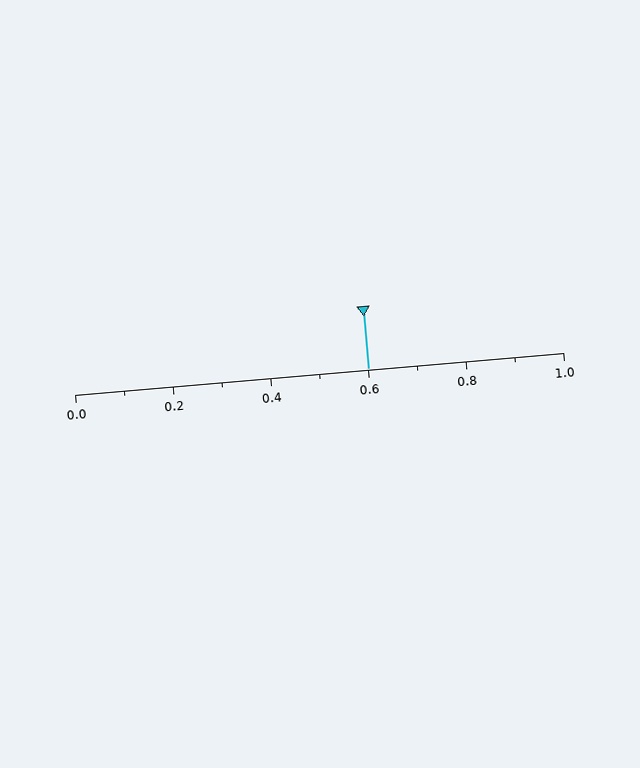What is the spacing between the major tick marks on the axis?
The major ticks are spaced 0.2 apart.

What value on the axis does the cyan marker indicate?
The marker indicates approximately 0.6.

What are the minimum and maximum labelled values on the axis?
The axis runs from 0.0 to 1.0.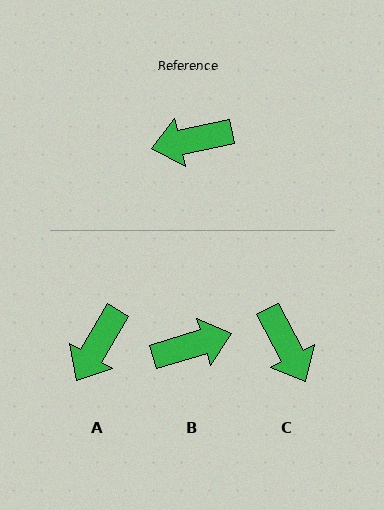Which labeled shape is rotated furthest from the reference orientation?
B, about 175 degrees away.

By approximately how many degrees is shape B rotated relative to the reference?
Approximately 175 degrees clockwise.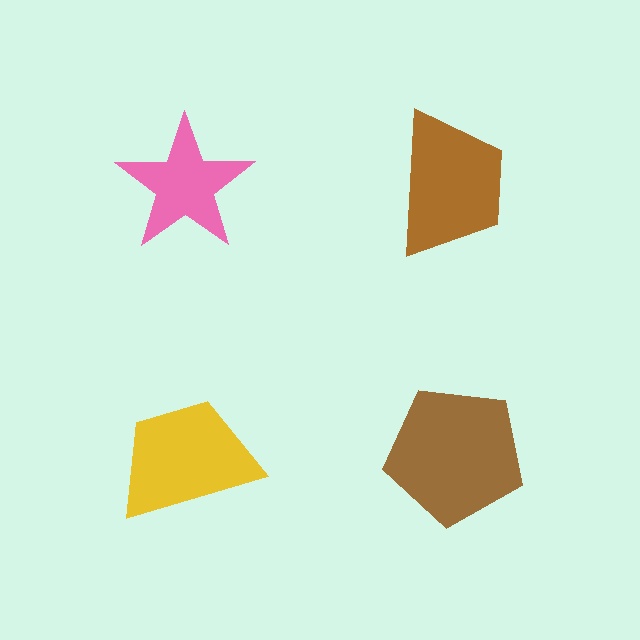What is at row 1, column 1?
A pink star.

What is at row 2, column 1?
A yellow trapezoid.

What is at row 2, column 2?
A brown pentagon.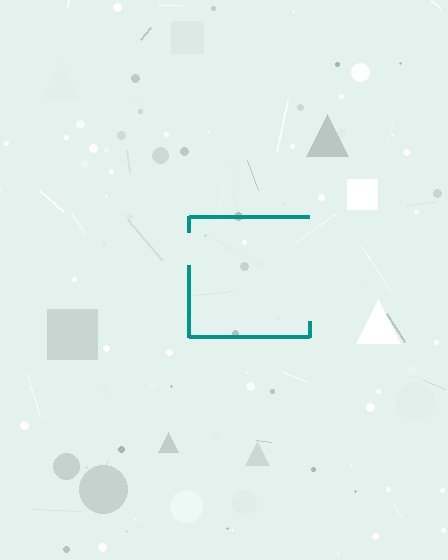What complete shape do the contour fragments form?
The contour fragments form a square.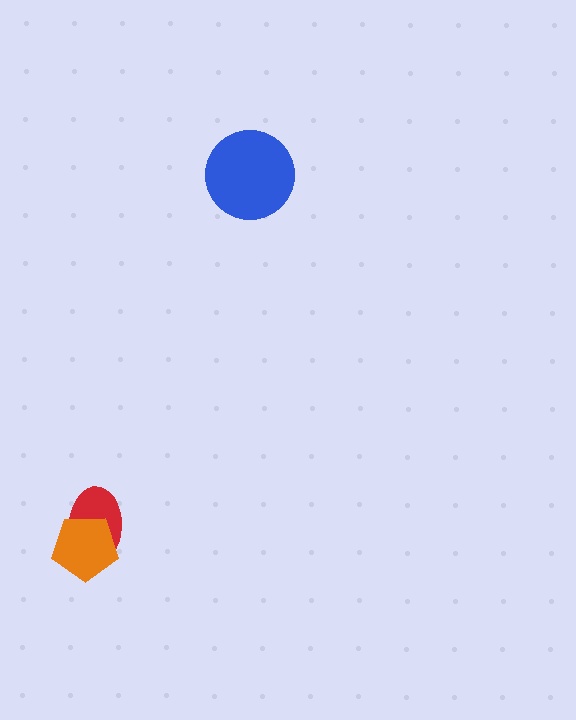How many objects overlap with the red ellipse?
1 object overlaps with the red ellipse.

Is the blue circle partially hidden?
No, no other shape covers it.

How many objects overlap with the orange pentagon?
1 object overlaps with the orange pentagon.